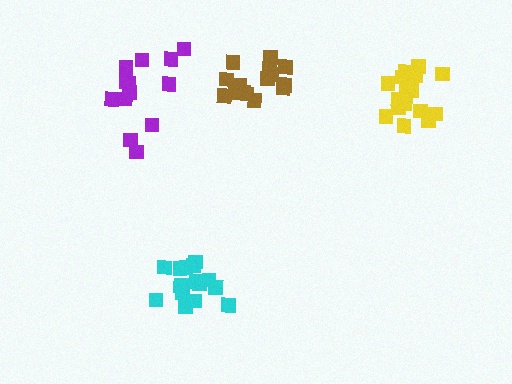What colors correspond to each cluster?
The clusters are colored: cyan, brown, purple, yellow.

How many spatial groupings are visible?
There are 4 spatial groupings.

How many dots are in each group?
Group 1: 15 dots, Group 2: 15 dots, Group 3: 13 dots, Group 4: 16 dots (59 total).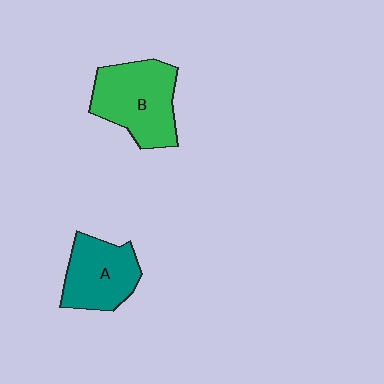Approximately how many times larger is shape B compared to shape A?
Approximately 1.3 times.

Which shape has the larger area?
Shape B (green).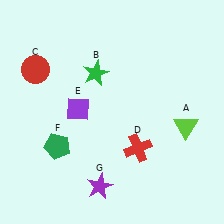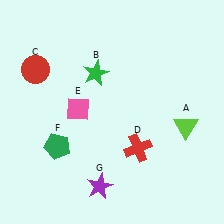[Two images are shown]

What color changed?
The diamond (E) changed from purple in Image 1 to pink in Image 2.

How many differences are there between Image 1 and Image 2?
There is 1 difference between the two images.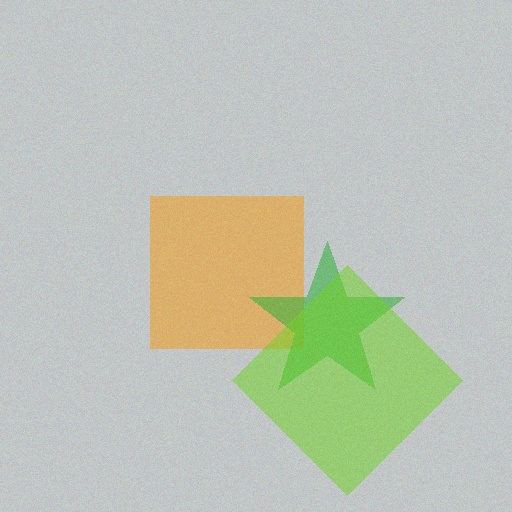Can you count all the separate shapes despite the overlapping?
Yes, there are 3 separate shapes.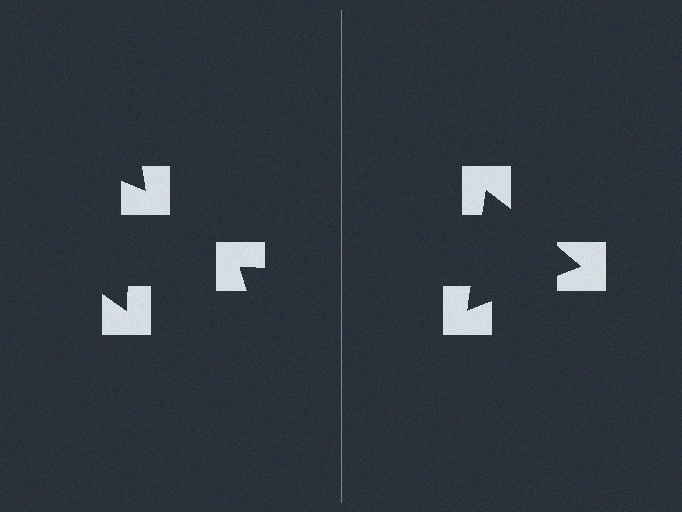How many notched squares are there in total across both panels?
6 — 3 on each side.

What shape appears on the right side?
An illusory triangle.